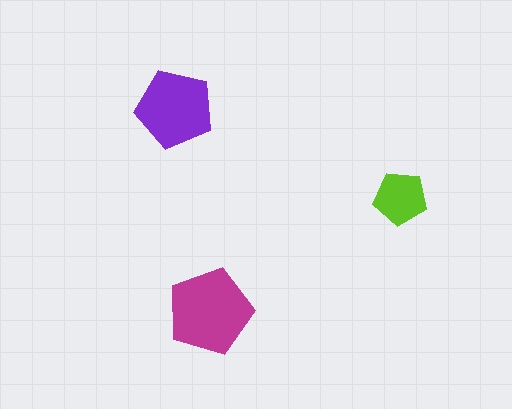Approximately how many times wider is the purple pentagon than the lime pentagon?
About 1.5 times wider.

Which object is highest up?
The purple pentagon is topmost.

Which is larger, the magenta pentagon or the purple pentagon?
The magenta one.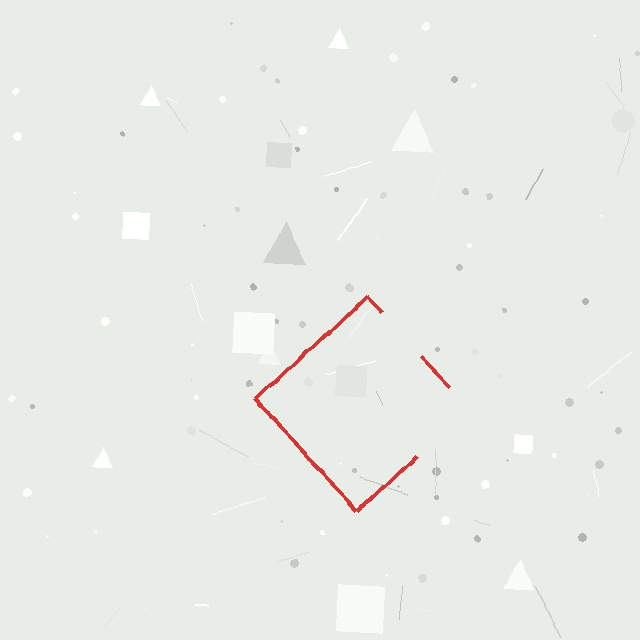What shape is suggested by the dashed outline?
The dashed outline suggests a diamond.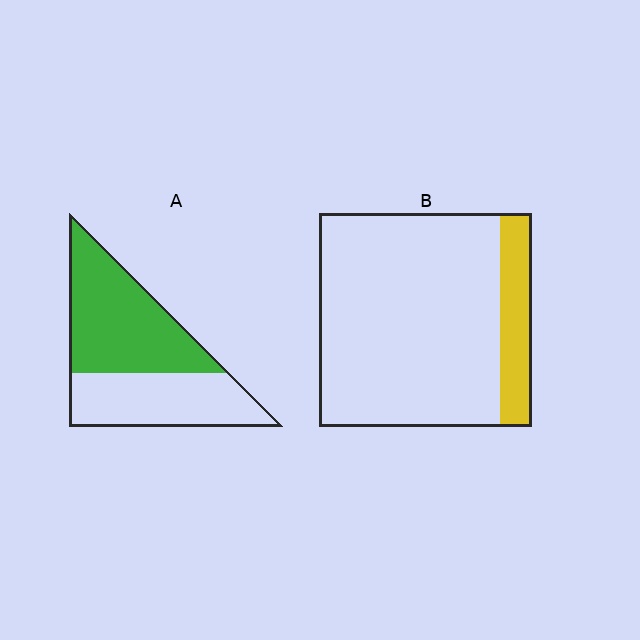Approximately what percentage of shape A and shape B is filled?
A is approximately 55% and B is approximately 15%.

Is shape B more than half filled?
No.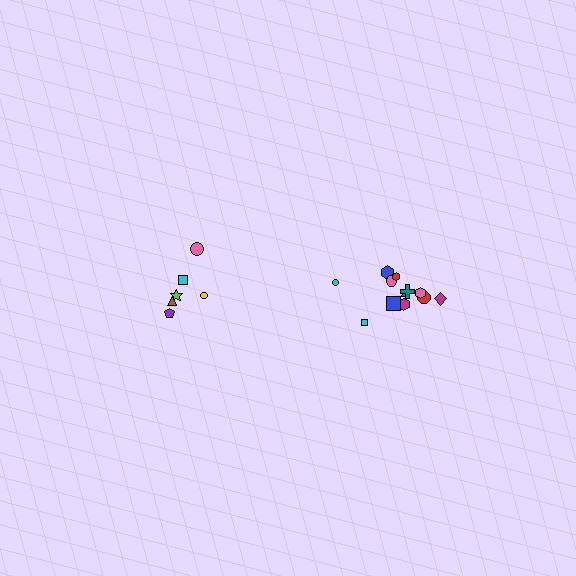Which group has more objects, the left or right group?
The right group.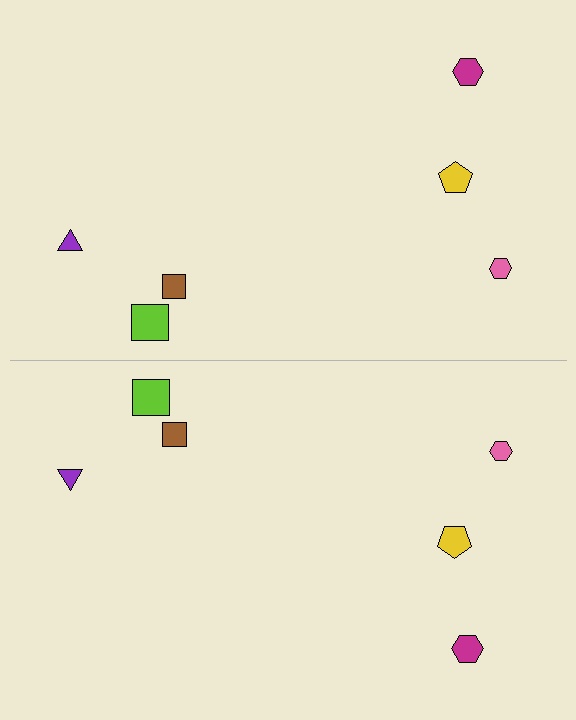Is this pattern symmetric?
Yes, this pattern has bilateral (reflection) symmetry.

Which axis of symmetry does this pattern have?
The pattern has a horizontal axis of symmetry running through the center of the image.